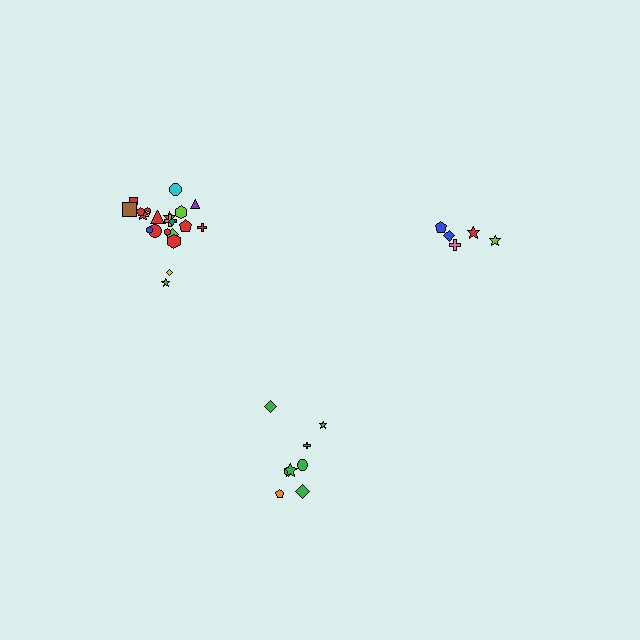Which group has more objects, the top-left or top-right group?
The top-left group.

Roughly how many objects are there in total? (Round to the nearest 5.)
Roughly 35 objects in total.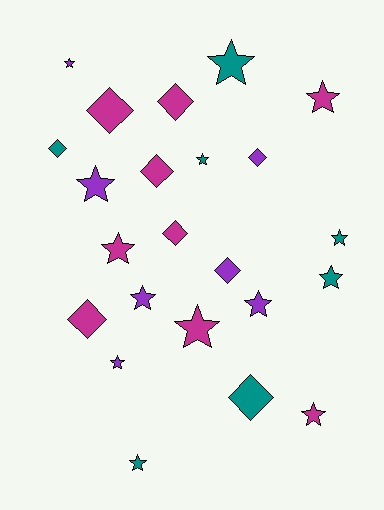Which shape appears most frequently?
Star, with 14 objects.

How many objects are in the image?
There are 23 objects.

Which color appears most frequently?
Magenta, with 9 objects.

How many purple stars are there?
There are 5 purple stars.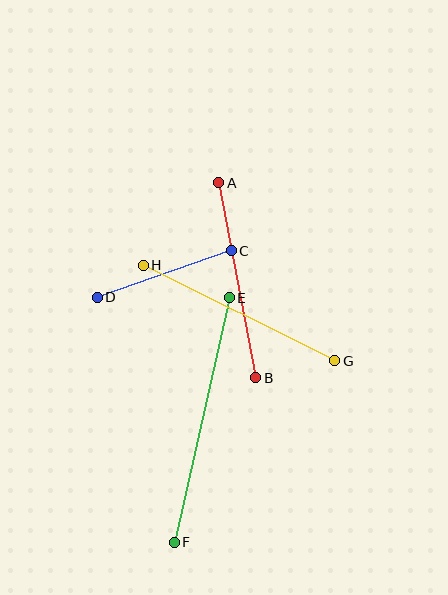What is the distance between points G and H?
The distance is approximately 214 pixels.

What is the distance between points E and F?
The distance is approximately 250 pixels.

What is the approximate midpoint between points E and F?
The midpoint is at approximately (202, 420) pixels.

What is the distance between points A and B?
The distance is approximately 198 pixels.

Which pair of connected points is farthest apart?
Points E and F are farthest apart.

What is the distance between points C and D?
The distance is approximately 142 pixels.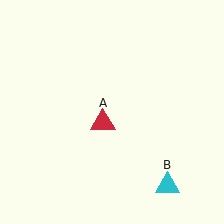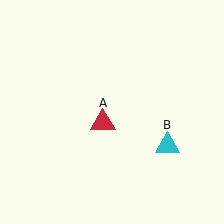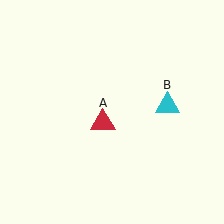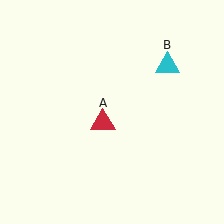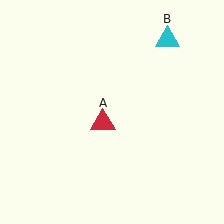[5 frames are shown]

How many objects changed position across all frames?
1 object changed position: cyan triangle (object B).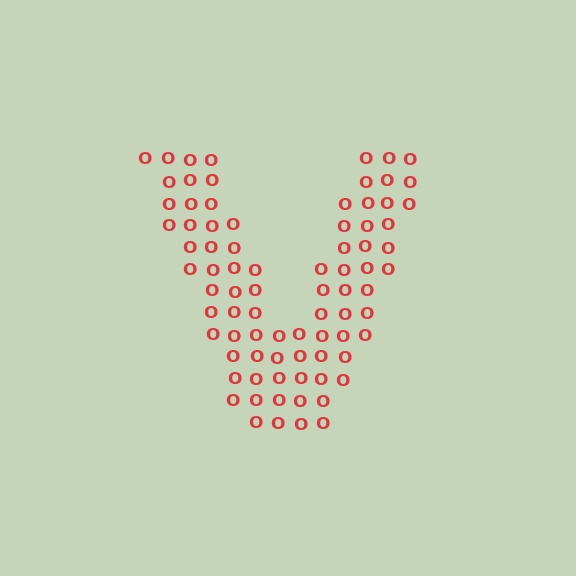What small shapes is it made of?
It is made of small letter O's.